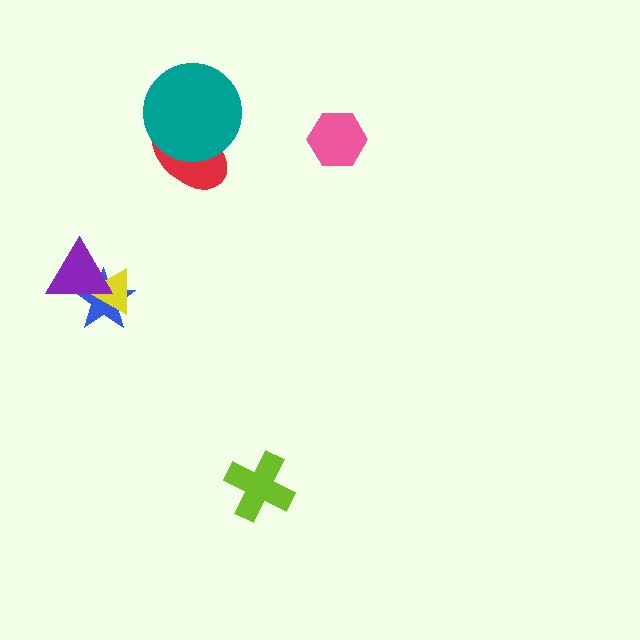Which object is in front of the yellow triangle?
The purple triangle is in front of the yellow triangle.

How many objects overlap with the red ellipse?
1 object overlaps with the red ellipse.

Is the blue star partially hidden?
Yes, it is partially covered by another shape.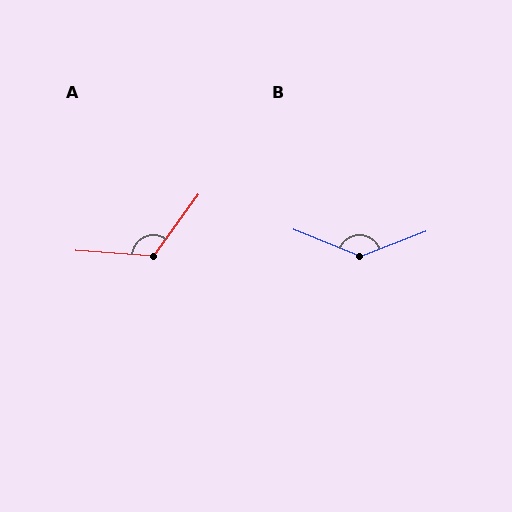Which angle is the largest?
B, at approximately 136 degrees.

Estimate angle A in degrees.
Approximately 122 degrees.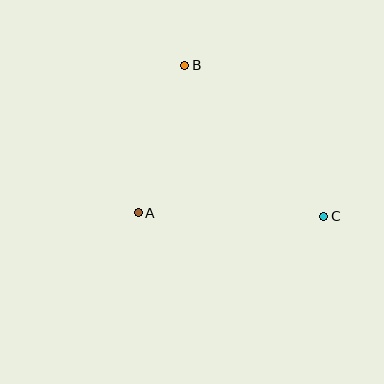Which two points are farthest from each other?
Points B and C are farthest from each other.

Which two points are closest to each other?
Points A and B are closest to each other.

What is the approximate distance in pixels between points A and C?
The distance between A and C is approximately 186 pixels.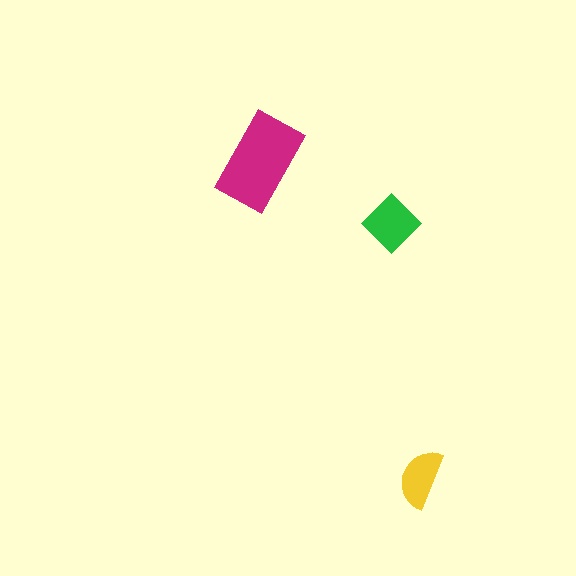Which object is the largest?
The magenta rectangle.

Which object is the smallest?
The yellow semicircle.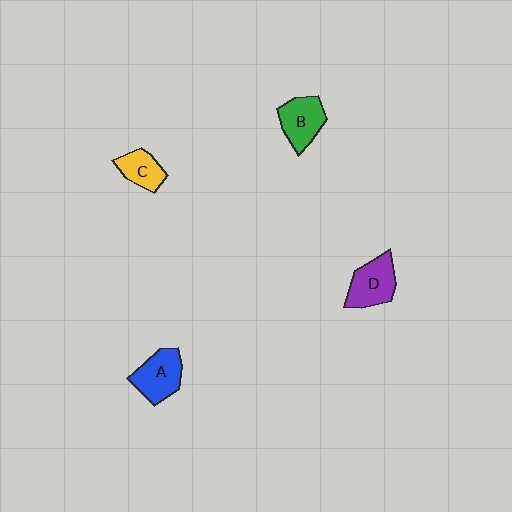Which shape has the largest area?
Shape A (blue).